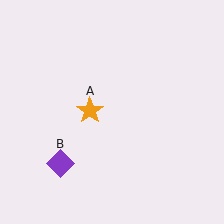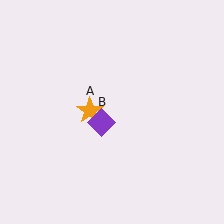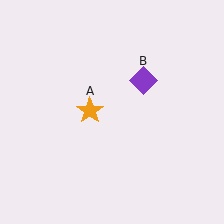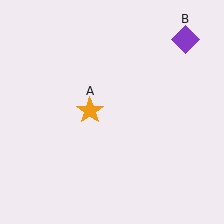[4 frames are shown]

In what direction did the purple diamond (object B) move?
The purple diamond (object B) moved up and to the right.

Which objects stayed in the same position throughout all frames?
Orange star (object A) remained stationary.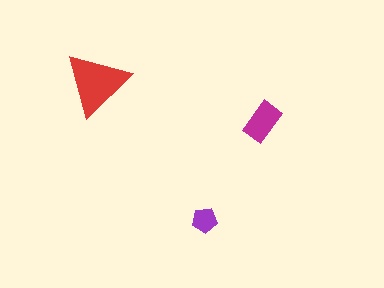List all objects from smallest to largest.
The purple pentagon, the magenta rectangle, the red triangle.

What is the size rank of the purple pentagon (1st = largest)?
3rd.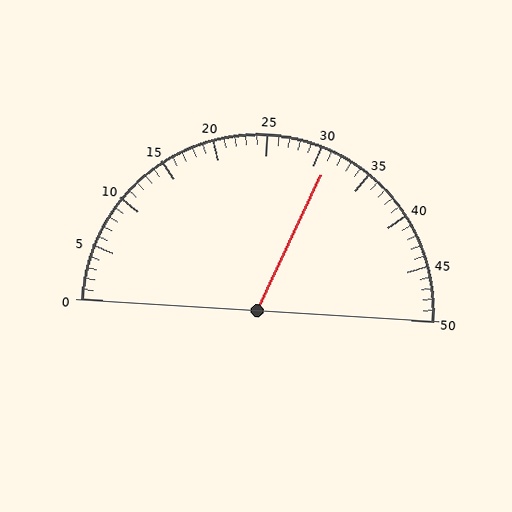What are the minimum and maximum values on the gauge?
The gauge ranges from 0 to 50.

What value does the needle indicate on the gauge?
The needle indicates approximately 31.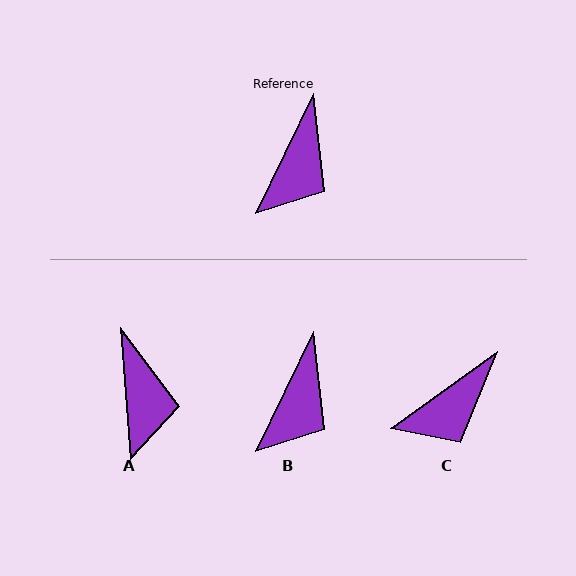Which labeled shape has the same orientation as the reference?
B.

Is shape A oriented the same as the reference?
No, it is off by about 30 degrees.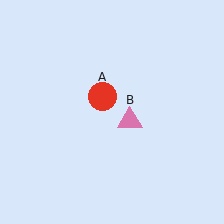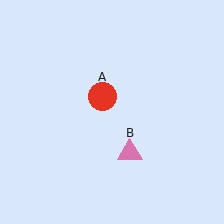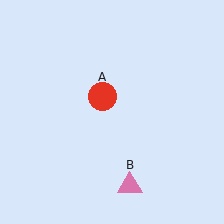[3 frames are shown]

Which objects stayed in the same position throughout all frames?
Red circle (object A) remained stationary.